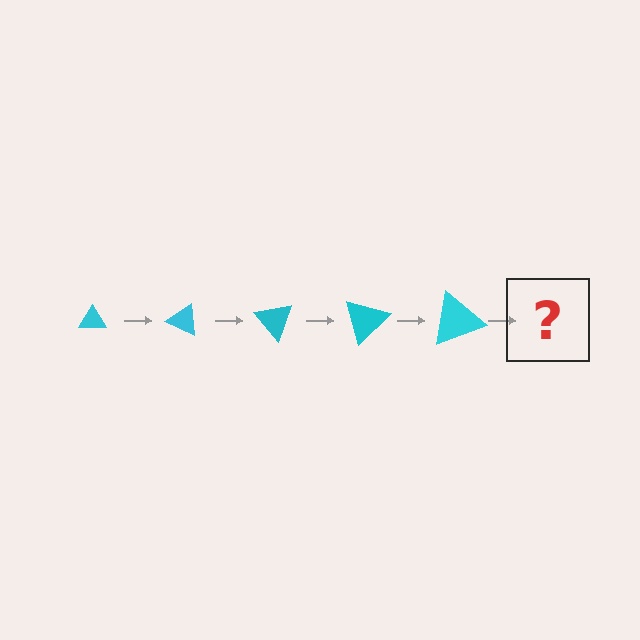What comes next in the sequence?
The next element should be a triangle, larger than the previous one and rotated 125 degrees from the start.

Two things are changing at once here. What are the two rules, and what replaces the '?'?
The two rules are that the triangle grows larger each step and it rotates 25 degrees each step. The '?' should be a triangle, larger than the previous one and rotated 125 degrees from the start.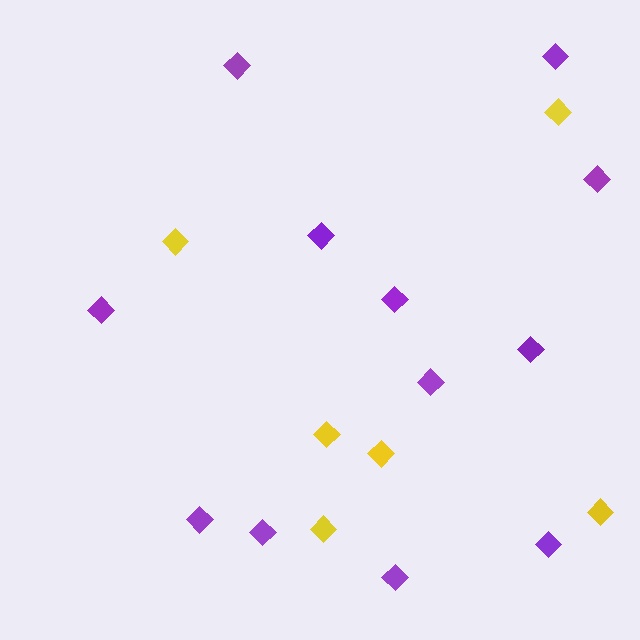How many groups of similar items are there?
There are 2 groups: one group of yellow diamonds (6) and one group of purple diamonds (12).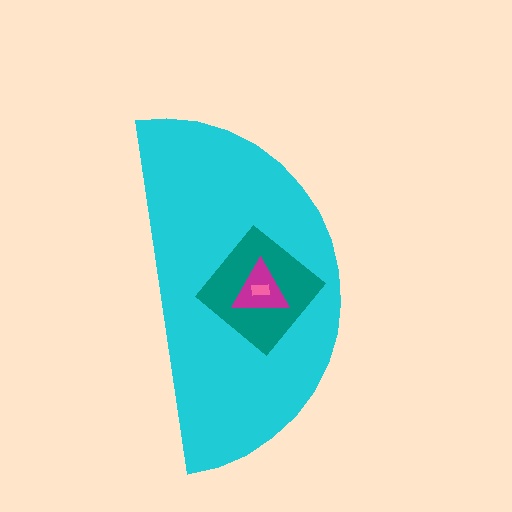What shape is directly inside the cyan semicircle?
The teal diamond.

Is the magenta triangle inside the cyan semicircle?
Yes.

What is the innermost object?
The pink rectangle.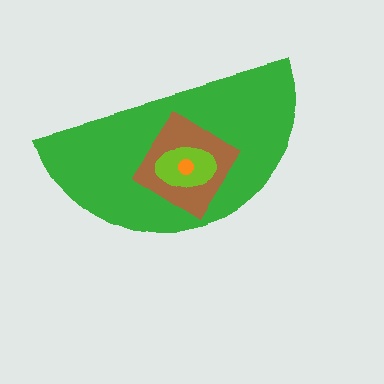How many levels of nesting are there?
4.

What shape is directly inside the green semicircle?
The brown diamond.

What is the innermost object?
The orange circle.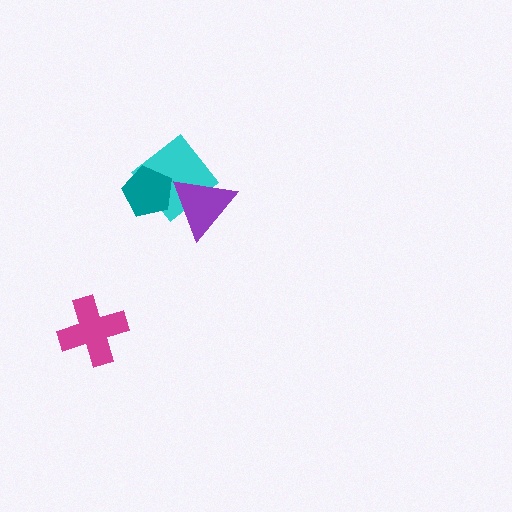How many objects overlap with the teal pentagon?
2 objects overlap with the teal pentagon.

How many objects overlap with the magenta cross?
0 objects overlap with the magenta cross.